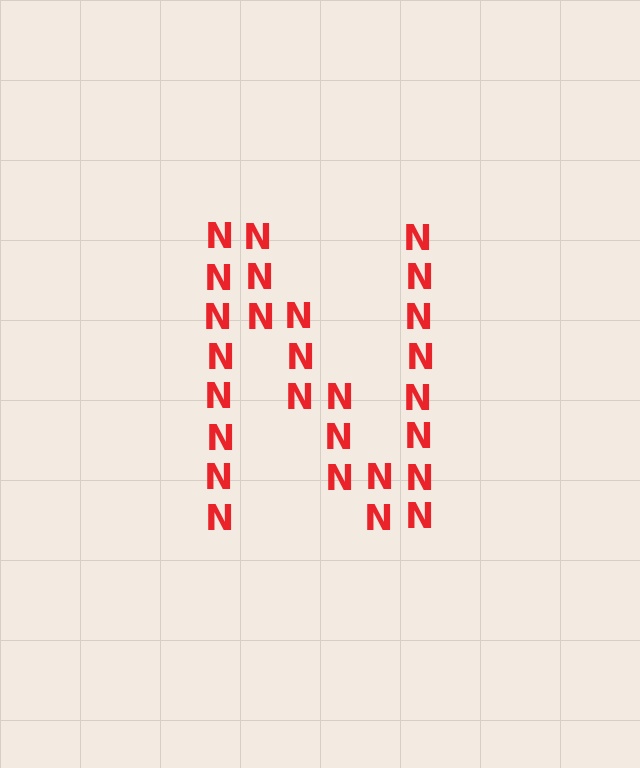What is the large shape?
The large shape is the letter N.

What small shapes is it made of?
It is made of small letter N's.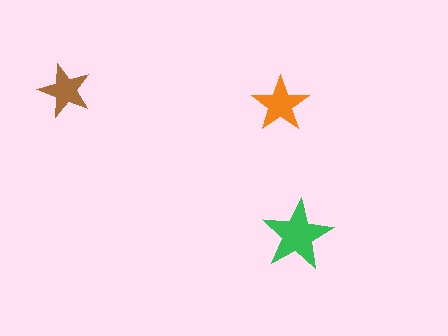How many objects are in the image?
There are 3 objects in the image.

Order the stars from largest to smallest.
the green one, the orange one, the brown one.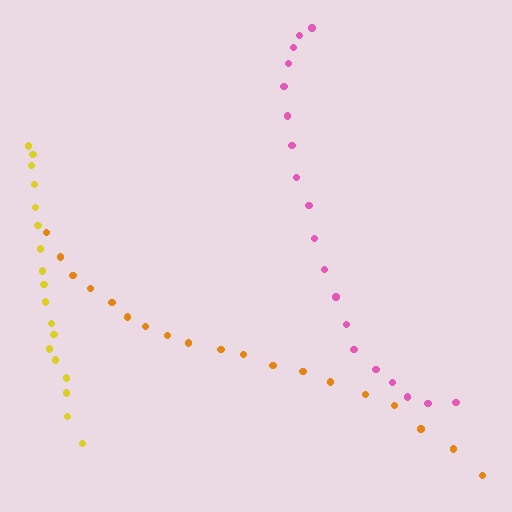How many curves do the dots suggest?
There are 3 distinct paths.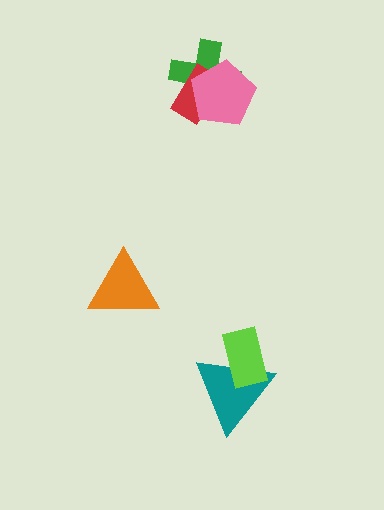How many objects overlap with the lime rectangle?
1 object overlaps with the lime rectangle.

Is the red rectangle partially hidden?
Yes, it is partially covered by another shape.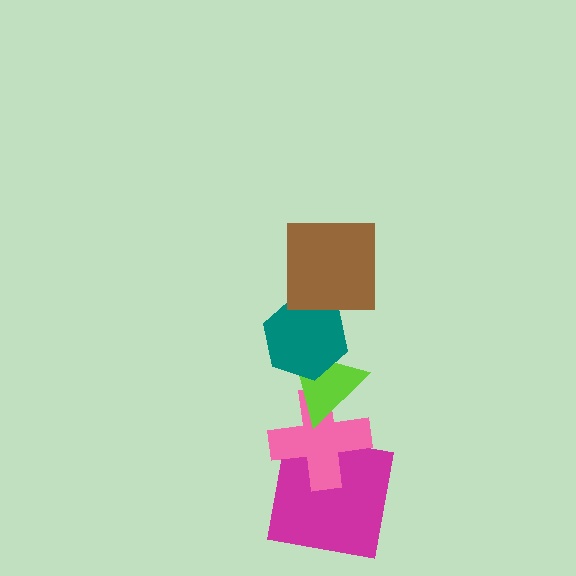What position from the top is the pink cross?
The pink cross is 4th from the top.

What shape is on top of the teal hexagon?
The brown square is on top of the teal hexagon.